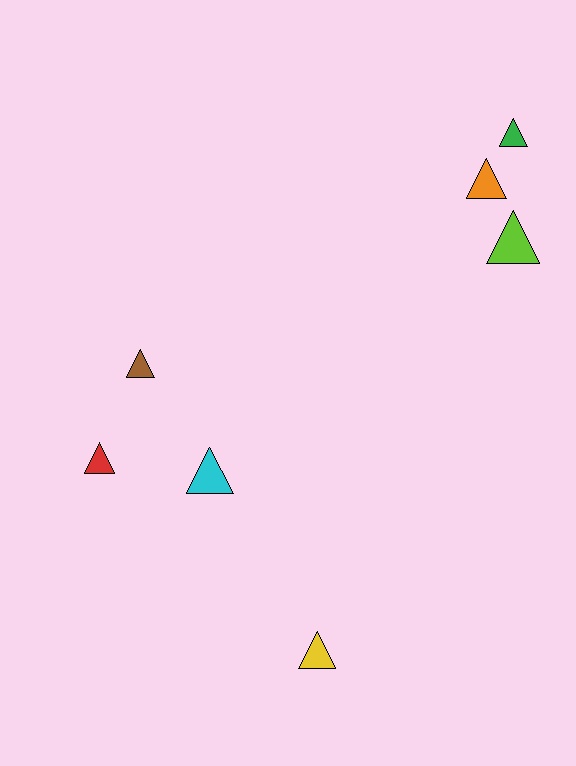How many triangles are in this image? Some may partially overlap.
There are 7 triangles.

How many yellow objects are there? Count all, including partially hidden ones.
There is 1 yellow object.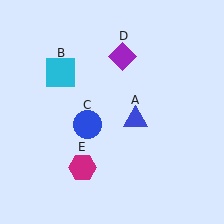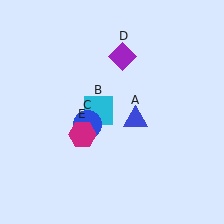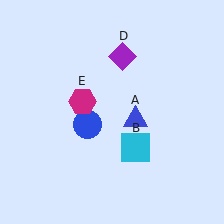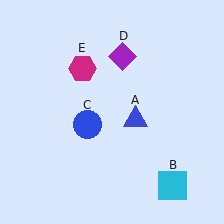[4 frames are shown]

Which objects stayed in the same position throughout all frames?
Blue triangle (object A) and blue circle (object C) and purple diamond (object D) remained stationary.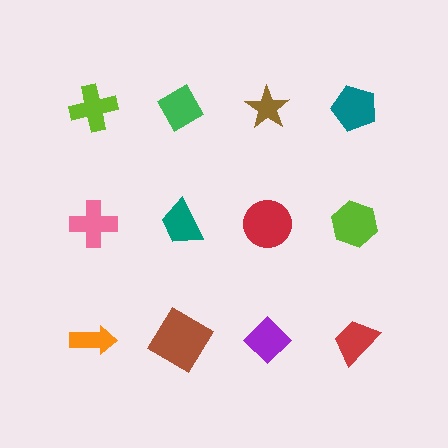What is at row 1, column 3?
A brown star.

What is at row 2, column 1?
A pink cross.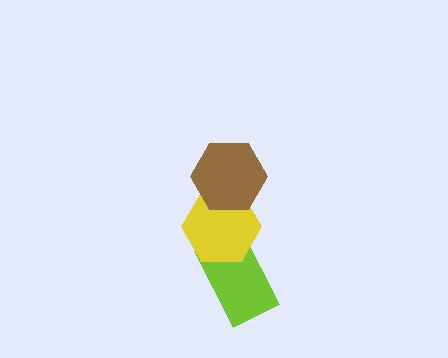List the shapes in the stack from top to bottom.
From top to bottom: the brown hexagon, the yellow hexagon, the lime rectangle.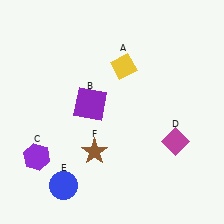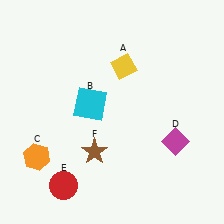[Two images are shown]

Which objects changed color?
B changed from purple to cyan. C changed from purple to orange. E changed from blue to red.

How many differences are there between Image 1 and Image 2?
There are 3 differences between the two images.